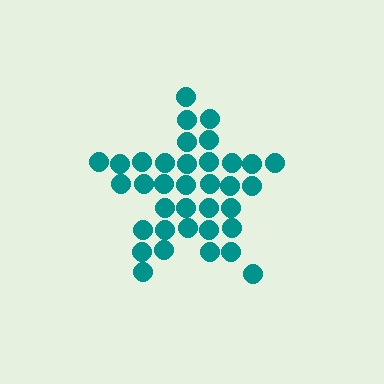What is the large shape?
The large shape is a star.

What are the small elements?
The small elements are circles.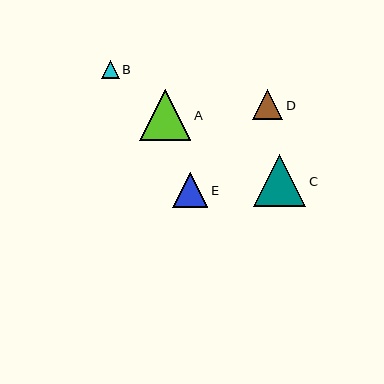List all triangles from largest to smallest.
From largest to smallest: C, A, E, D, B.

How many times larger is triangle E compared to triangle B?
Triangle E is approximately 1.9 times the size of triangle B.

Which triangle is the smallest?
Triangle B is the smallest with a size of approximately 18 pixels.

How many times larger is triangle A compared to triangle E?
Triangle A is approximately 1.5 times the size of triangle E.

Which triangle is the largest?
Triangle C is the largest with a size of approximately 52 pixels.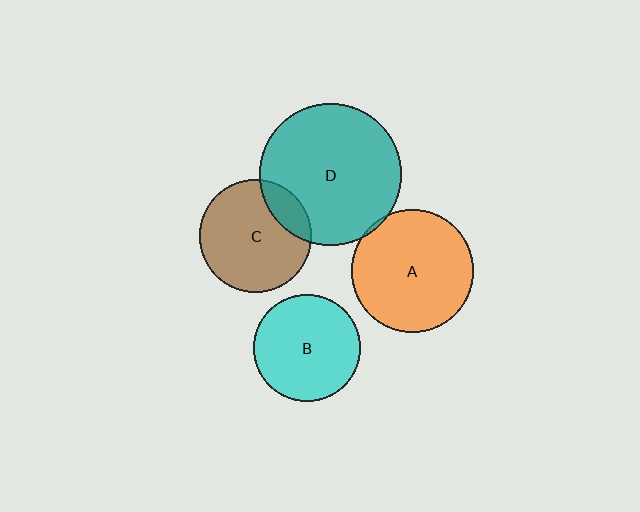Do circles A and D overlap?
Yes.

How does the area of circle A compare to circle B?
Approximately 1.3 times.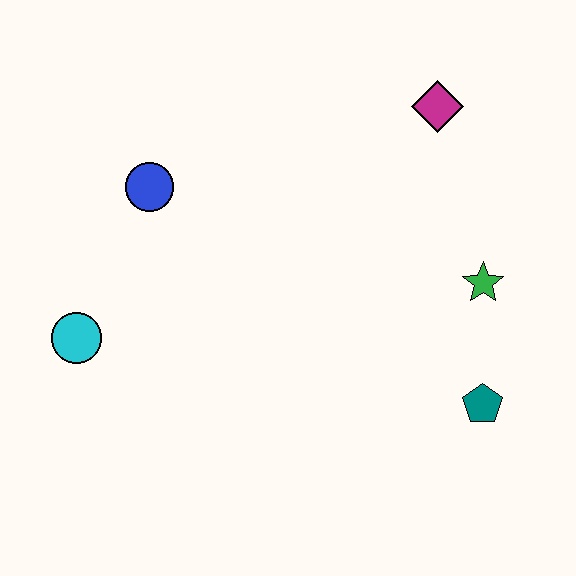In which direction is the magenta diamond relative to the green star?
The magenta diamond is above the green star.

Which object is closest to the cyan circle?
The blue circle is closest to the cyan circle.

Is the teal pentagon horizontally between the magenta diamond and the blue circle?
No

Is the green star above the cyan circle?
Yes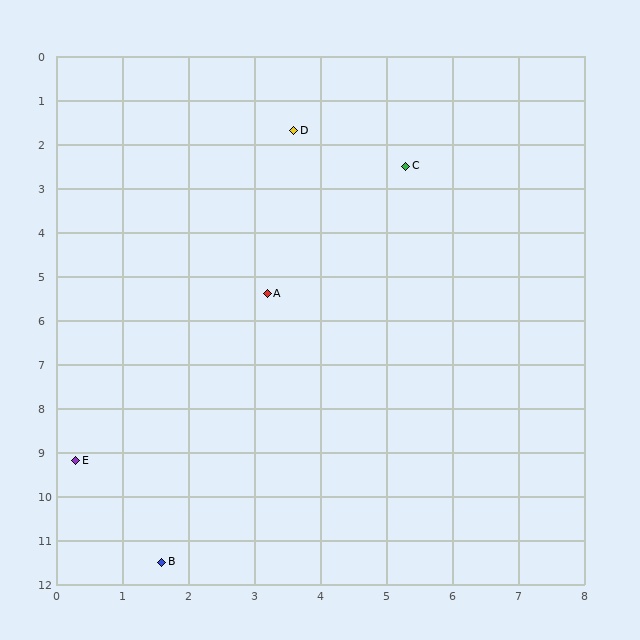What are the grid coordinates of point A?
Point A is at approximately (3.2, 5.4).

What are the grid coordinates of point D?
Point D is at approximately (3.6, 1.7).